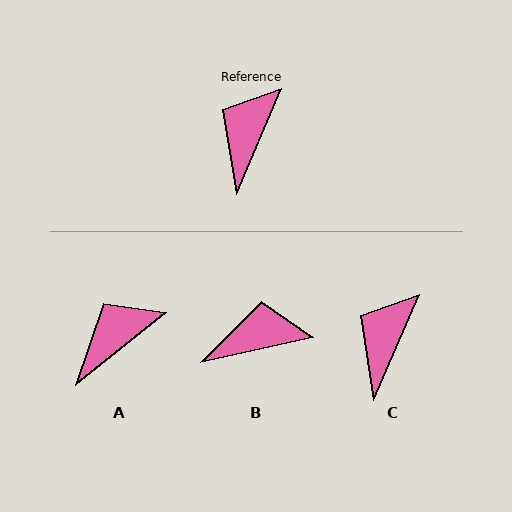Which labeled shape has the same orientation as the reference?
C.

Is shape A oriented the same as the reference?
No, it is off by about 28 degrees.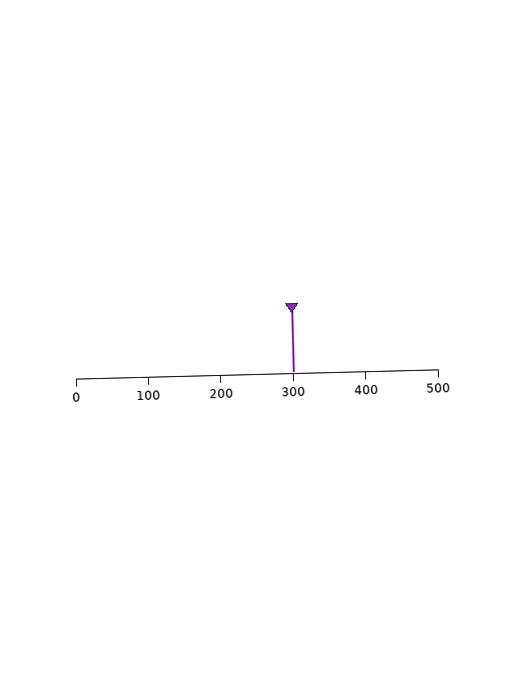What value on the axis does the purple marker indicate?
The marker indicates approximately 300.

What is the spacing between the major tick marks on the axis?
The major ticks are spaced 100 apart.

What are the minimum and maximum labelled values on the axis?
The axis runs from 0 to 500.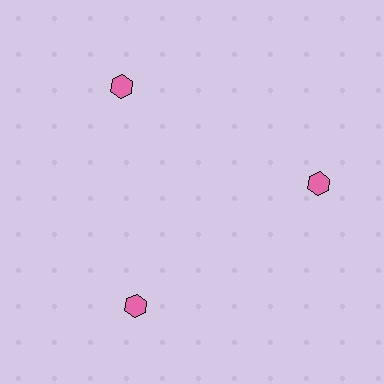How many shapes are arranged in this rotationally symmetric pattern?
There are 3 shapes, arranged in 3 groups of 1.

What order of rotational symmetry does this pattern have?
This pattern has 3-fold rotational symmetry.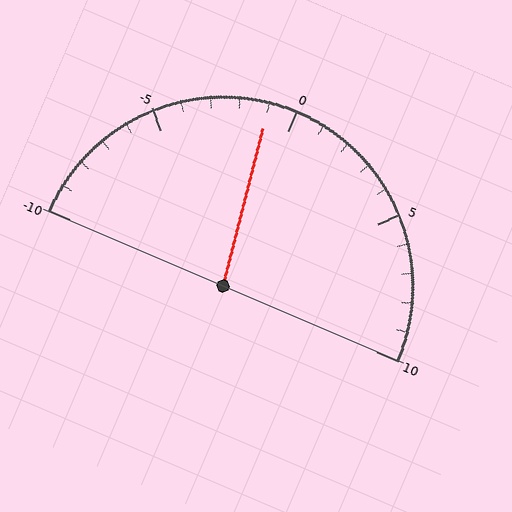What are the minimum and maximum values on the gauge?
The gauge ranges from -10 to 10.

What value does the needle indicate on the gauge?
The needle indicates approximately -1.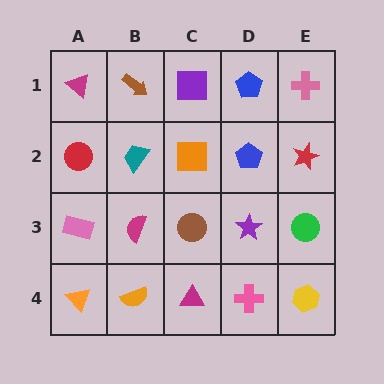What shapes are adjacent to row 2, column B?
A brown arrow (row 1, column B), a magenta semicircle (row 3, column B), a red circle (row 2, column A), an orange square (row 2, column C).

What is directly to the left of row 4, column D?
A magenta triangle.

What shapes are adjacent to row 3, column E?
A red star (row 2, column E), a yellow hexagon (row 4, column E), a purple star (row 3, column D).